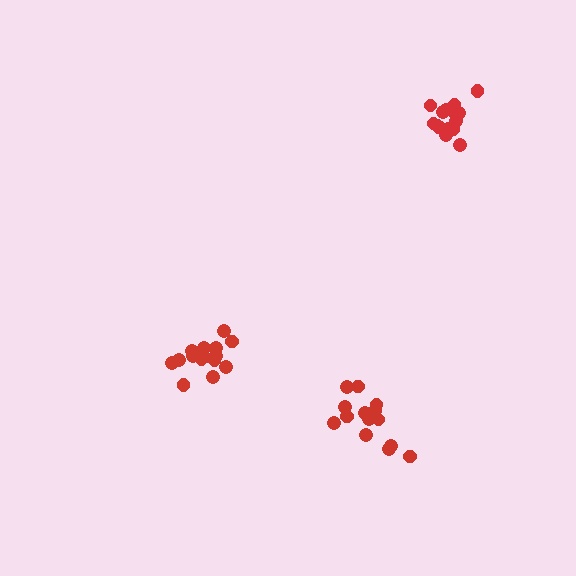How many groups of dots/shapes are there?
There are 3 groups.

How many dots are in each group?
Group 1: 16 dots, Group 2: 16 dots, Group 3: 15 dots (47 total).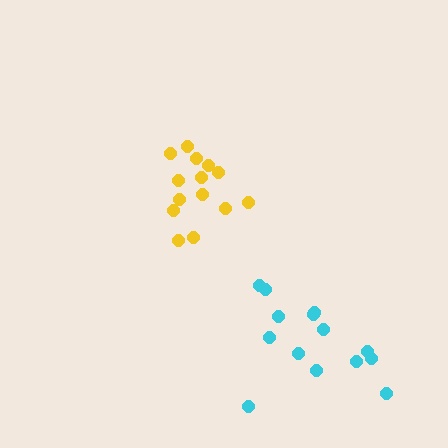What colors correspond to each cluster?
The clusters are colored: yellow, cyan.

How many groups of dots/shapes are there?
There are 2 groups.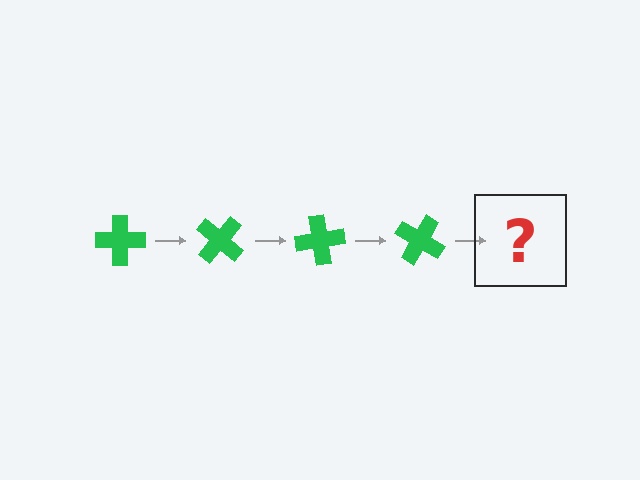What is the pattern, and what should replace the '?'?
The pattern is that the cross rotates 40 degrees each step. The '?' should be a green cross rotated 160 degrees.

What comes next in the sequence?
The next element should be a green cross rotated 160 degrees.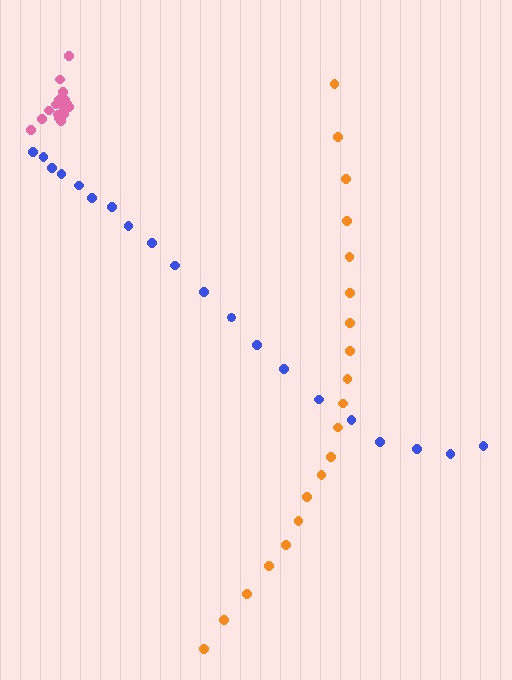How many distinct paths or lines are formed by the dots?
There are 3 distinct paths.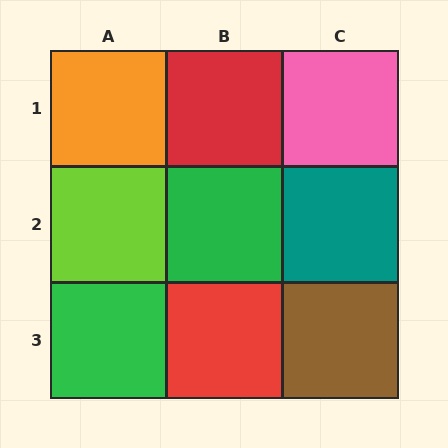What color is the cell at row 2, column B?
Green.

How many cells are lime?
1 cell is lime.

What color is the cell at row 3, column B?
Red.